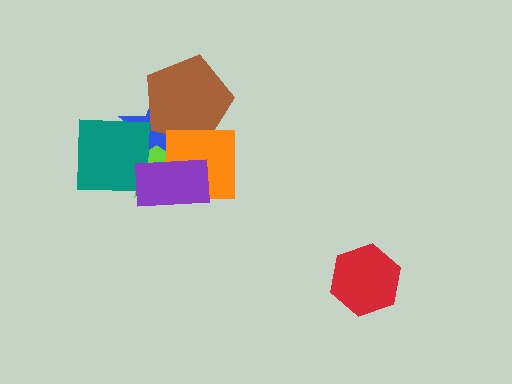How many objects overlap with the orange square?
4 objects overlap with the orange square.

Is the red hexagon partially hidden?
No, no other shape covers it.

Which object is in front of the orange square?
The purple rectangle is in front of the orange square.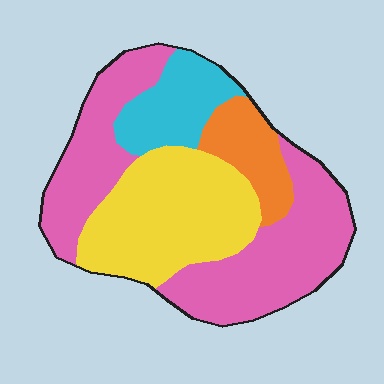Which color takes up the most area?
Pink, at roughly 45%.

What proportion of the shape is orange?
Orange takes up about one tenth (1/10) of the shape.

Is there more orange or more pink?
Pink.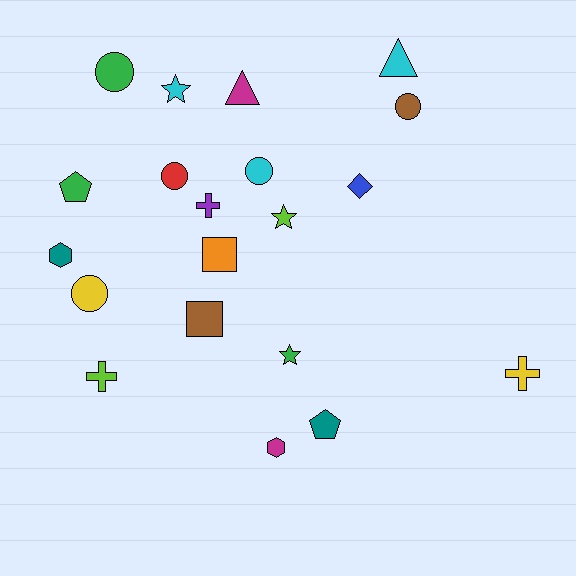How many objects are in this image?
There are 20 objects.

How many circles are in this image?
There are 5 circles.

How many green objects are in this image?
There are 3 green objects.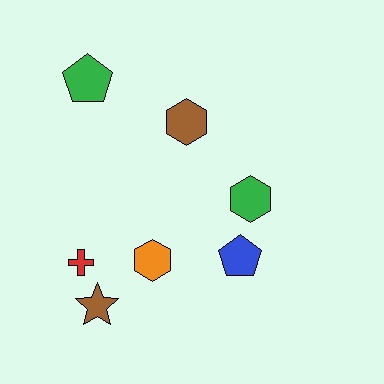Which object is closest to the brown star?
The red cross is closest to the brown star.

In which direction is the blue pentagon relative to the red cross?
The blue pentagon is to the right of the red cross.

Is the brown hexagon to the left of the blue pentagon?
Yes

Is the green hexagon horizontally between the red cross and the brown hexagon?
No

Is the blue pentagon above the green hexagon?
No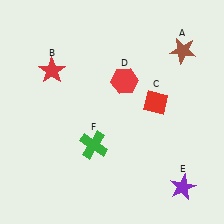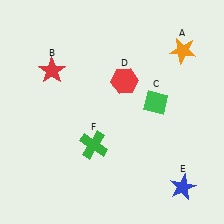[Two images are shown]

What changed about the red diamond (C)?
In Image 1, C is red. In Image 2, it changed to green.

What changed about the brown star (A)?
In Image 1, A is brown. In Image 2, it changed to orange.